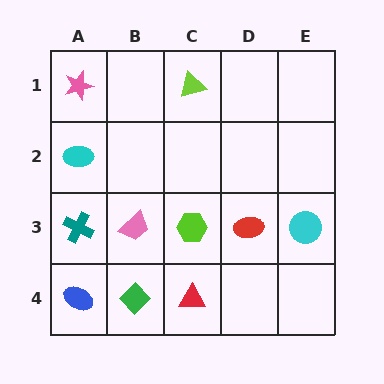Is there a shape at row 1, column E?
No, that cell is empty.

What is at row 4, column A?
A blue ellipse.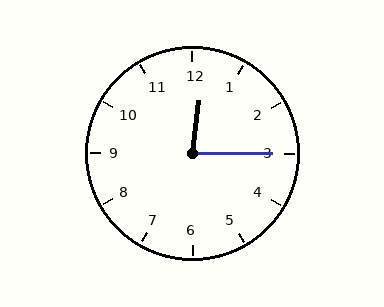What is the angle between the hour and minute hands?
Approximately 82 degrees.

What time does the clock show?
12:15.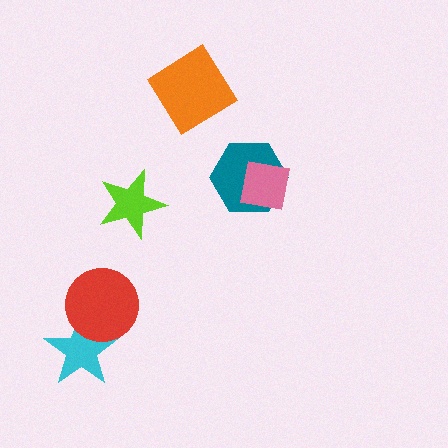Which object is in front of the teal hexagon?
The pink square is in front of the teal hexagon.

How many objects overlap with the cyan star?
1 object overlaps with the cyan star.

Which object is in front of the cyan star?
The red circle is in front of the cyan star.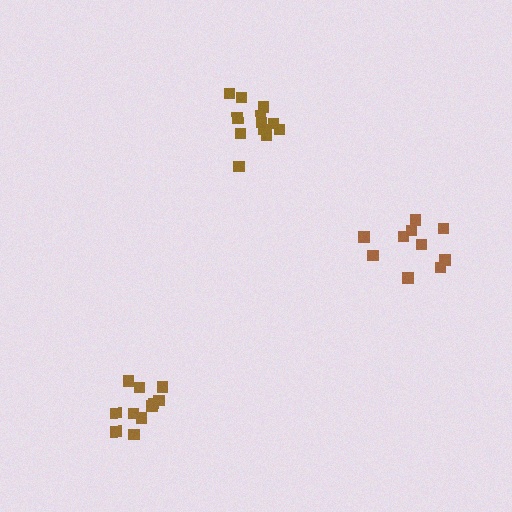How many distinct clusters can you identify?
There are 3 distinct clusters.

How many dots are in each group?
Group 1: 12 dots, Group 2: 11 dots, Group 3: 10 dots (33 total).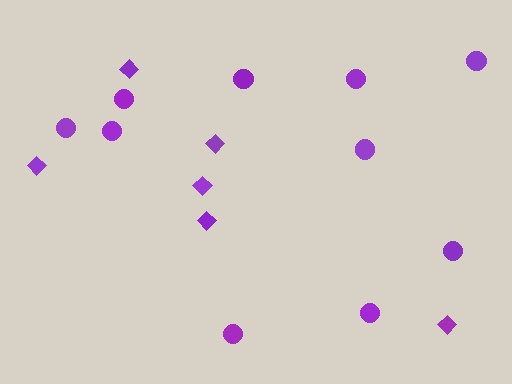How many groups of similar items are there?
There are 2 groups: one group of circles (10) and one group of diamonds (6).